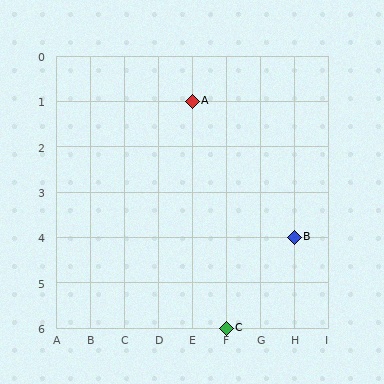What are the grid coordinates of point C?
Point C is at grid coordinates (F, 6).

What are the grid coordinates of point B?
Point B is at grid coordinates (H, 4).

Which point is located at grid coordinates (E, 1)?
Point A is at (E, 1).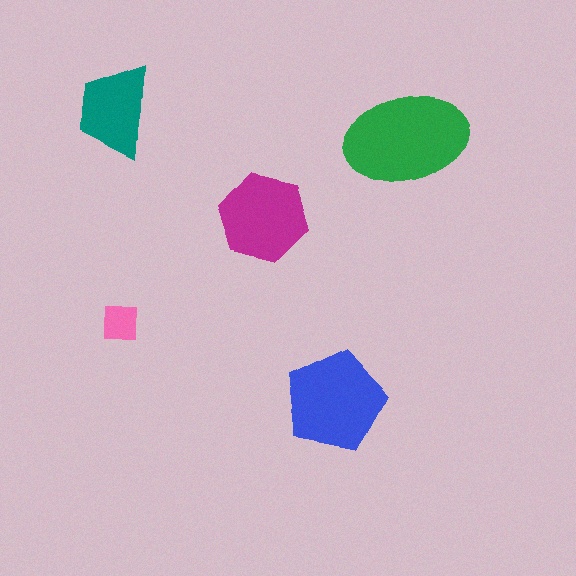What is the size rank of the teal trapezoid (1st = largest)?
4th.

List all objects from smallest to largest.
The pink square, the teal trapezoid, the magenta hexagon, the blue pentagon, the green ellipse.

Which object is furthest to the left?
The teal trapezoid is leftmost.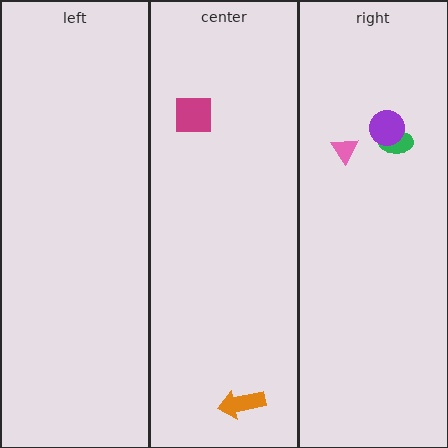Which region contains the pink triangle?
The right region.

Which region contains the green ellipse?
The right region.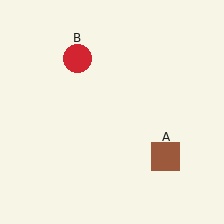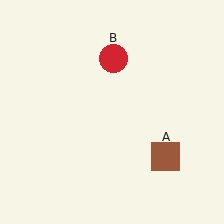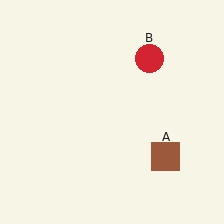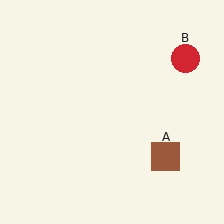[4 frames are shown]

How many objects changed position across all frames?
1 object changed position: red circle (object B).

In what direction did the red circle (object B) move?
The red circle (object B) moved right.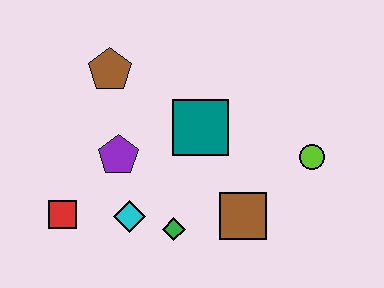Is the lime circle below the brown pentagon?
Yes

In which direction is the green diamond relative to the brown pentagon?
The green diamond is below the brown pentagon.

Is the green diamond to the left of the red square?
No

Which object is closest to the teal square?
The purple pentagon is closest to the teal square.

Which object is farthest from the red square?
The lime circle is farthest from the red square.